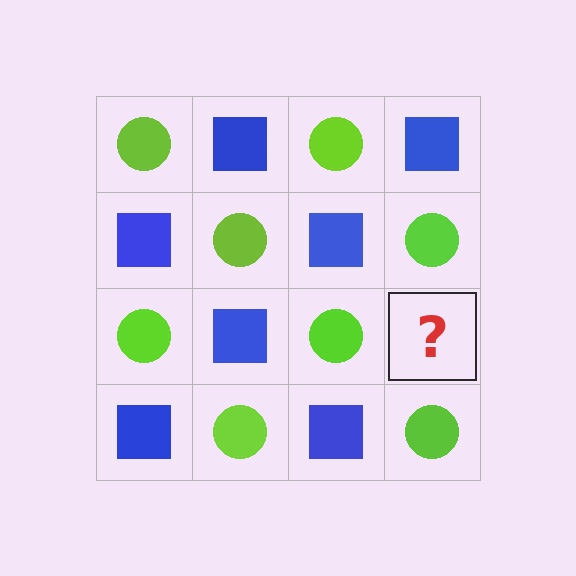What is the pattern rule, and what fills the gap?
The rule is that it alternates lime circle and blue square in a checkerboard pattern. The gap should be filled with a blue square.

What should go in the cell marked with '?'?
The missing cell should contain a blue square.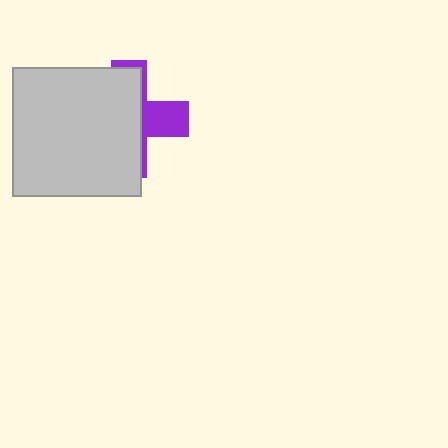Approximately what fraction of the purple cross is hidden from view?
Roughly 66% of the purple cross is hidden behind the light gray square.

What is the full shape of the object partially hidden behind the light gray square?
The partially hidden object is a purple cross.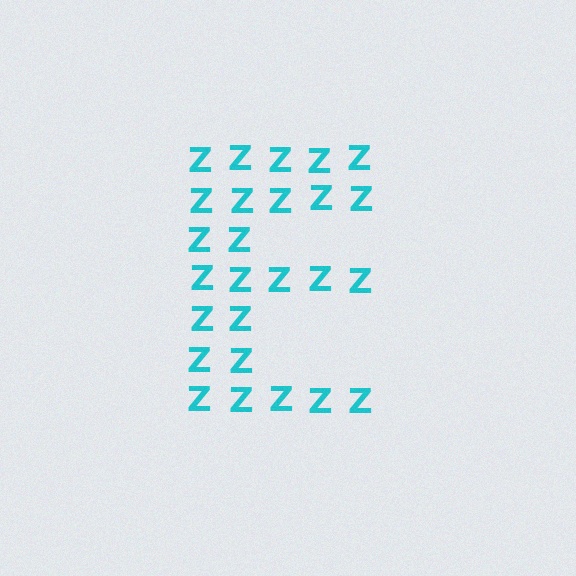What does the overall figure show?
The overall figure shows the letter E.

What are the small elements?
The small elements are letter Z's.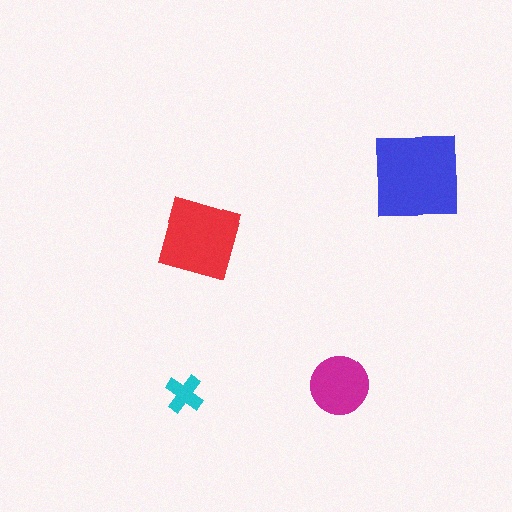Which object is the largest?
The blue square.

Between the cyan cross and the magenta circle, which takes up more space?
The magenta circle.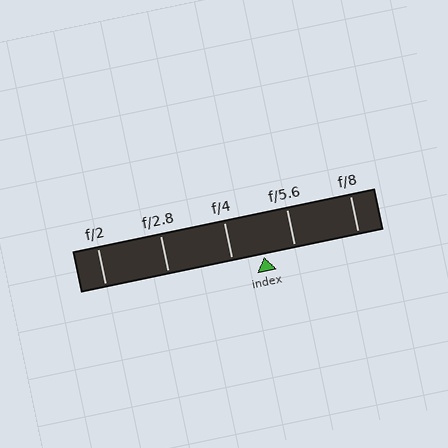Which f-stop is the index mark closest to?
The index mark is closest to f/5.6.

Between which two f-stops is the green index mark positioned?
The index mark is between f/4 and f/5.6.